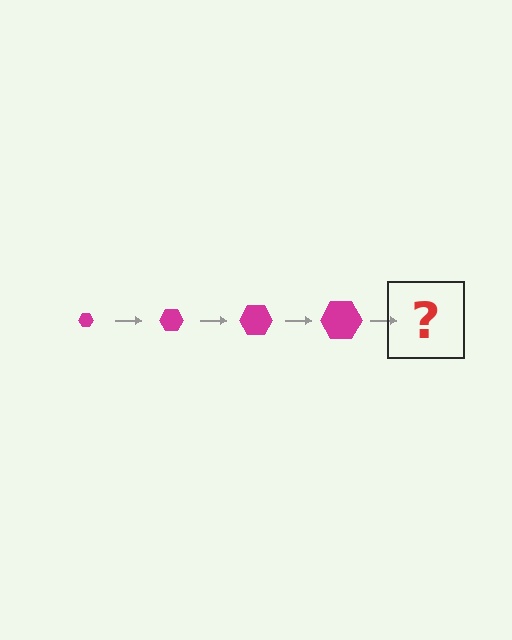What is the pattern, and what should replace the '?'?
The pattern is that the hexagon gets progressively larger each step. The '?' should be a magenta hexagon, larger than the previous one.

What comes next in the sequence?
The next element should be a magenta hexagon, larger than the previous one.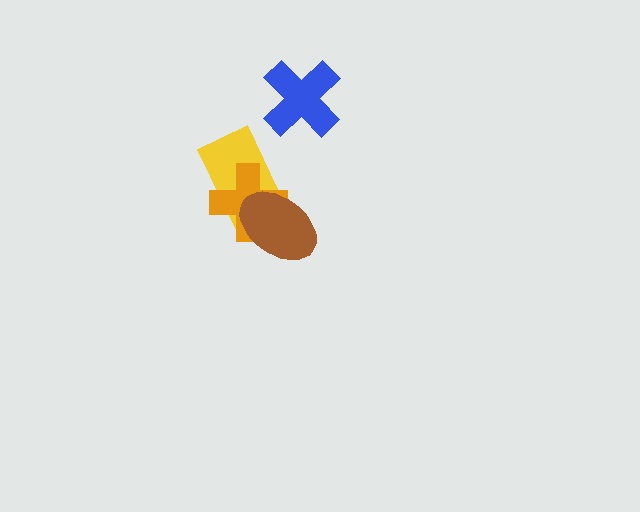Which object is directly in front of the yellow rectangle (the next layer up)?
The orange cross is directly in front of the yellow rectangle.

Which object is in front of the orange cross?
The brown ellipse is in front of the orange cross.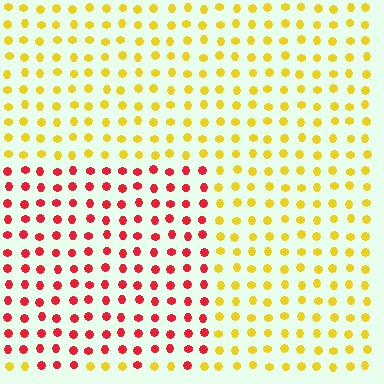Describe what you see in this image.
The image is filled with small yellow elements in a uniform arrangement. A rectangle-shaped region is visible where the elements are tinted to a slightly different hue, forming a subtle color boundary.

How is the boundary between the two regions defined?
The boundary is defined purely by a slight shift in hue (about 60 degrees). Spacing, size, and orientation are identical on both sides.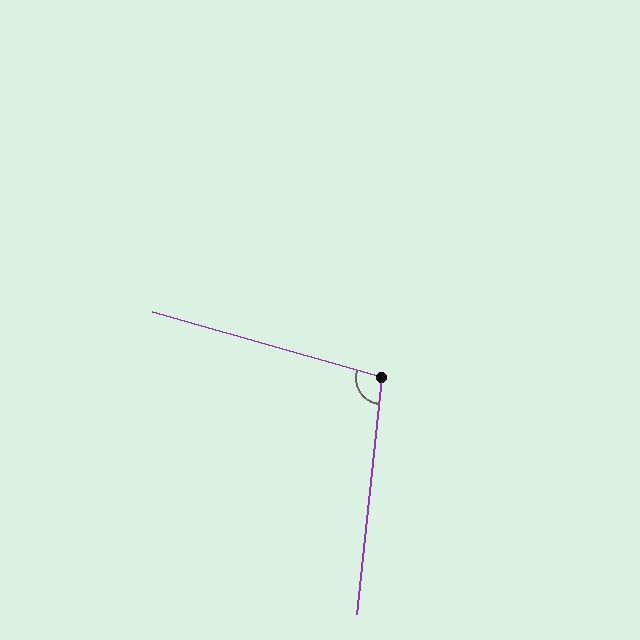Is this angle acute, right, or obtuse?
It is obtuse.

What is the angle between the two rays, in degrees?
Approximately 100 degrees.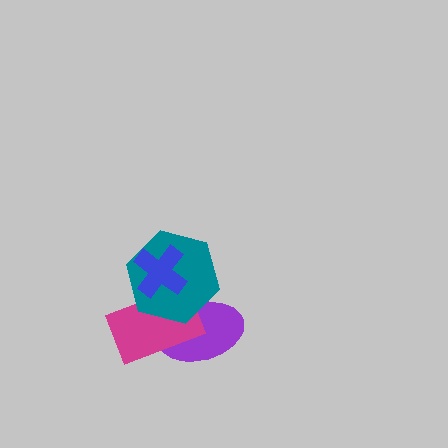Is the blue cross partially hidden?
No, no other shape covers it.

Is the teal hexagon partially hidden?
Yes, it is partially covered by another shape.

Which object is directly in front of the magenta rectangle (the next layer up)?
The teal hexagon is directly in front of the magenta rectangle.